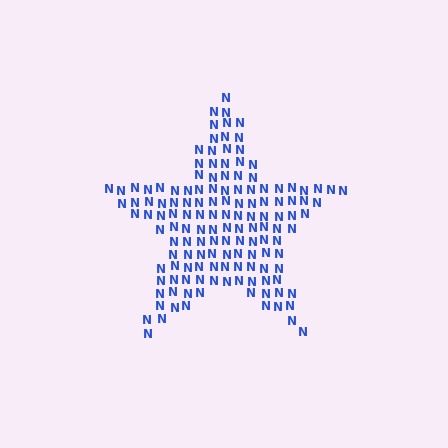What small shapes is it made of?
It is made of small letter N's.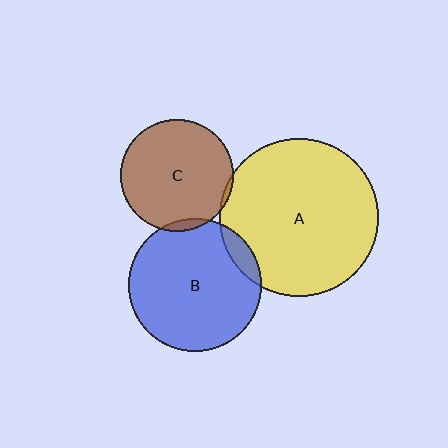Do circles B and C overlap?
Yes.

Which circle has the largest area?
Circle A (yellow).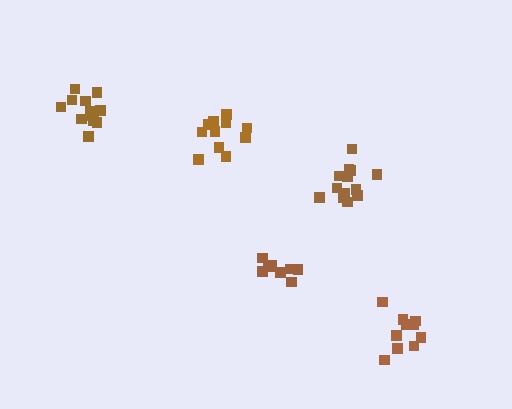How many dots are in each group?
Group 1: 12 dots, Group 2: 14 dots, Group 3: 11 dots, Group 4: 10 dots, Group 5: 10 dots (57 total).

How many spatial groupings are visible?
There are 5 spatial groupings.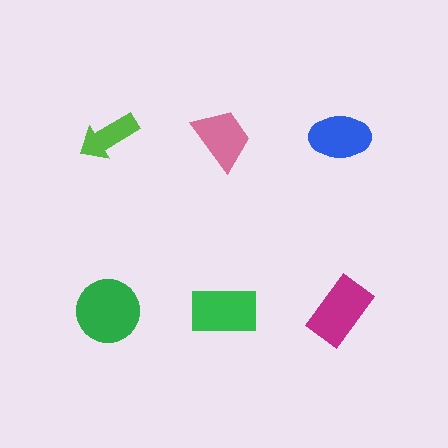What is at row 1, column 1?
A lime arrow.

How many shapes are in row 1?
3 shapes.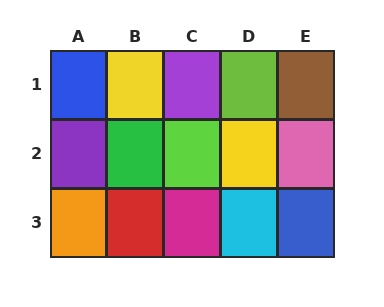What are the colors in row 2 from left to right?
Purple, green, lime, yellow, pink.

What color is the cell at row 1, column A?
Blue.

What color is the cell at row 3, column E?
Blue.